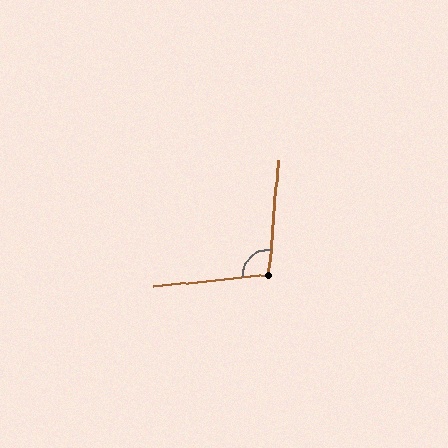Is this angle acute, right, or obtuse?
It is obtuse.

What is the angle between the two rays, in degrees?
Approximately 100 degrees.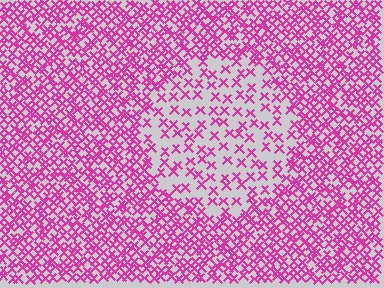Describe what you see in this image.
The image contains small magenta elements arranged at two different densities. A circle-shaped region is visible where the elements are less densely packed than the surrounding area.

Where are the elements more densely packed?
The elements are more densely packed outside the circle boundary.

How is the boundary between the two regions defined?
The boundary is defined by a change in element density (approximately 2.4x ratio). All elements are the same color, size, and shape.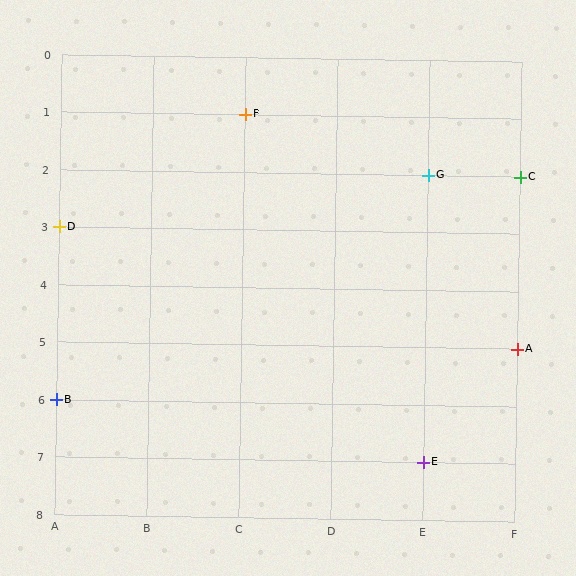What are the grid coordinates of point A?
Point A is at grid coordinates (F, 5).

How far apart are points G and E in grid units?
Points G and E are 5 rows apart.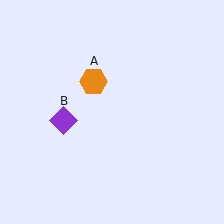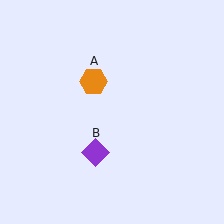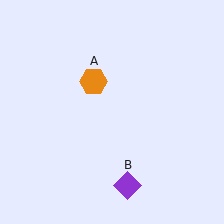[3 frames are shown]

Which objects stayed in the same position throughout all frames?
Orange hexagon (object A) remained stationary.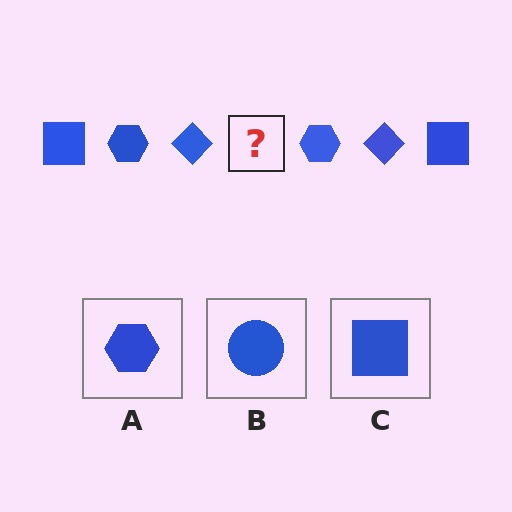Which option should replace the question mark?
Option C.